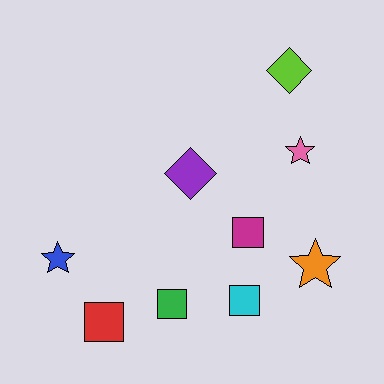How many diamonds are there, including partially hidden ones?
There are 2 diamonds.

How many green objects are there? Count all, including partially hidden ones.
There is 1 green object.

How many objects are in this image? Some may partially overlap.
There are 9 objects.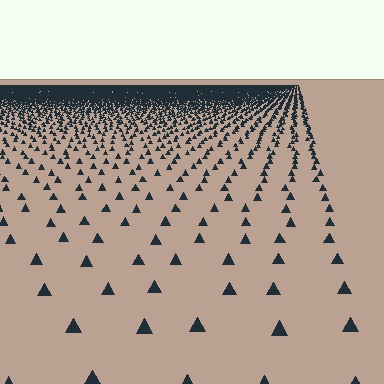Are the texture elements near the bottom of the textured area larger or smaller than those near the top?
Larger. Near the bottom, elements are closer to the viewer and appear at a bigger on-screen size.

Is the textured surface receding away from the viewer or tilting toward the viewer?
The surface is receding away from the viewer. Texture elements get smaller and denser toward the top.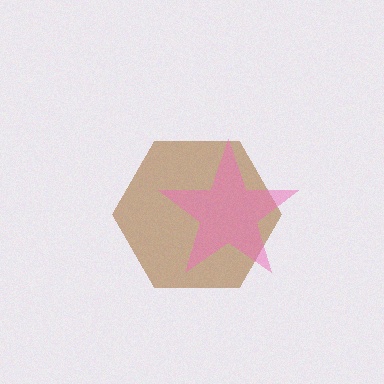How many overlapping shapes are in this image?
There are 2 overlapping shapes in the image.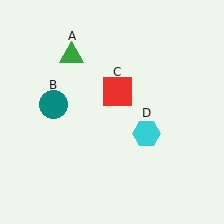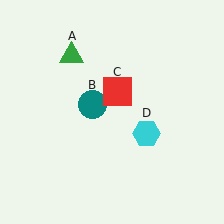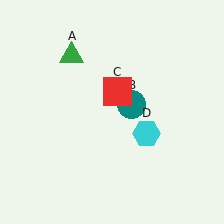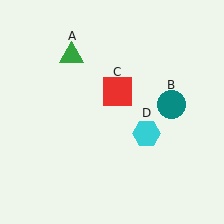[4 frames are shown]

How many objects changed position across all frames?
1 object changed position: teal circle (object B).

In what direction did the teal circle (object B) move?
The teal circle (object B) moved right.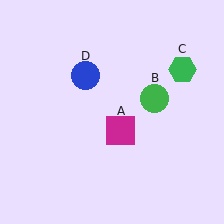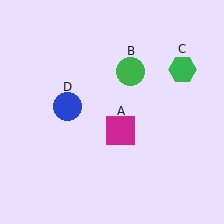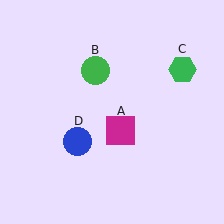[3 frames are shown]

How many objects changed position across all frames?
2 objects changed position: green circle (object B), blue circle (object D).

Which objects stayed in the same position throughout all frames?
Magenta square (object A) and green hexagon (object C) remained stationary.